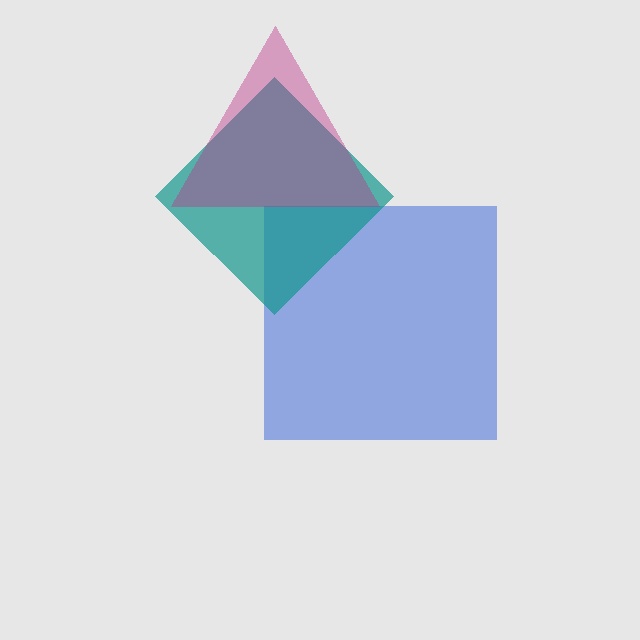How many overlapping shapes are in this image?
There are 3 overlapping shapes in the image.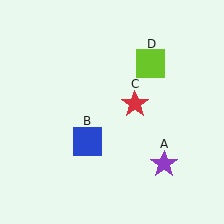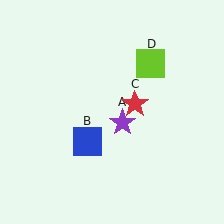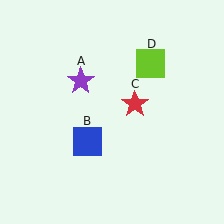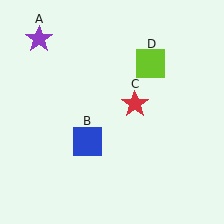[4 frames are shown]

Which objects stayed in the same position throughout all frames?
Blue square (object B) and red star (object C) and lime square (object D) remained stationary.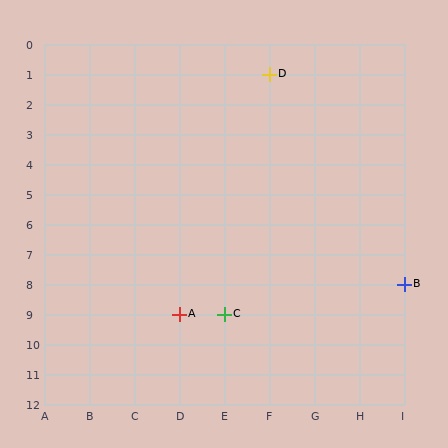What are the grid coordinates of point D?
Point D is at grid coordinates (F, 1).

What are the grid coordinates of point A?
Point A is at grid coordinates (D, 9).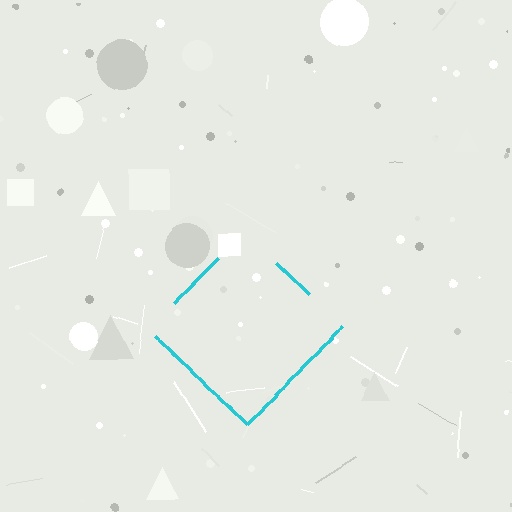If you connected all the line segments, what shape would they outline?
They would outline a diamond.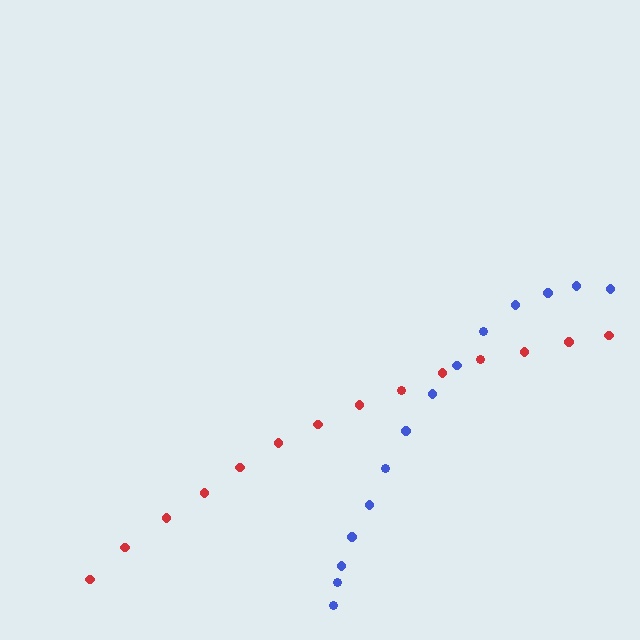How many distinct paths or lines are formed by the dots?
There are 2 distinct paths.